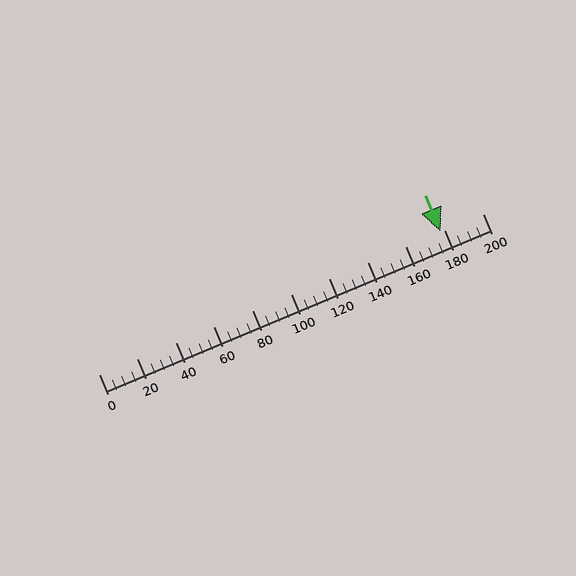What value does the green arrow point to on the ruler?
The green arrow points to approximately 178.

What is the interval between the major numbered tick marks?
The major tick marks are spaced 20 units apart.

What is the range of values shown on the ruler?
The ruler shows values from 0 to 200.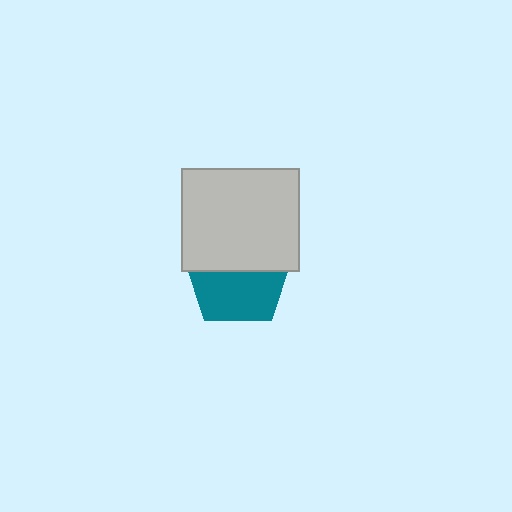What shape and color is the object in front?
The object in front is a light gray rectangle.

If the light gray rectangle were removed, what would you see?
You would see the complete teal pentagon.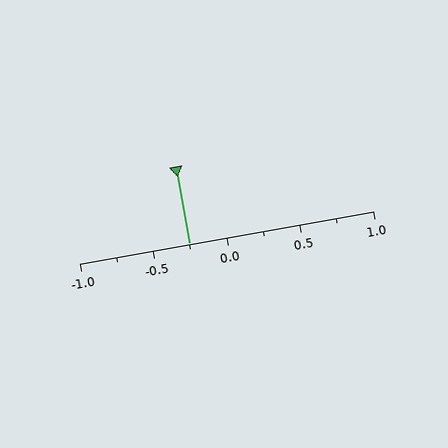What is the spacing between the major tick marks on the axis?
The major ticks are spaced 0.5 apart.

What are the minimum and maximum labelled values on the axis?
The axis runs from -1.0 to 1.0.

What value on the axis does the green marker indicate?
The marker indicates approximately -0.25.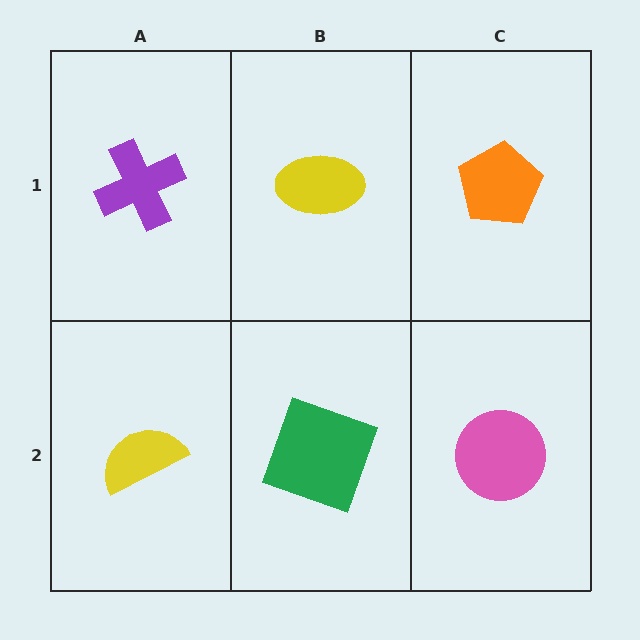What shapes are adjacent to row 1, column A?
A yellow semicircle (row 2, column A), a yellow ellipse (row 1, column B).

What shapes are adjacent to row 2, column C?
An orange pentagon (row 1, column C), a green square (row 2, column B).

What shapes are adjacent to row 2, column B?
A yellow ellipse (row 1, column B), a yellow semicircle (row 2, column A), a pink circle (row 2, column C).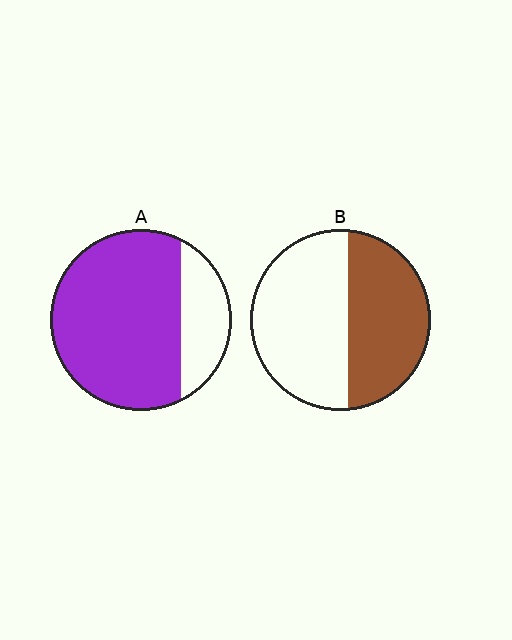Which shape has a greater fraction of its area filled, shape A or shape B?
Shape A.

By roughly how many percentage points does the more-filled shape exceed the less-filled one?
By roughly 30 percentage points (A over B).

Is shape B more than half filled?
No.